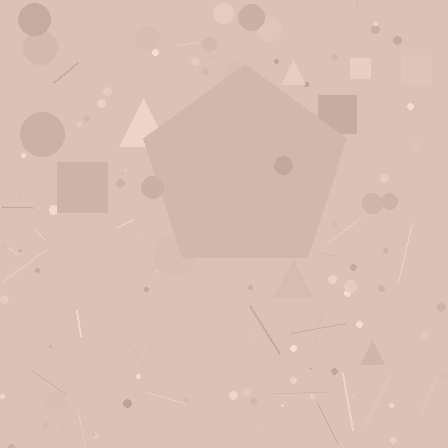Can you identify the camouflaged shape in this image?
The camouflaged shape is a pentagon.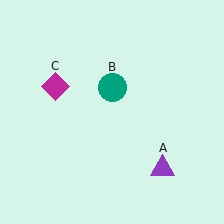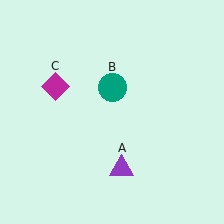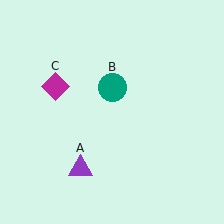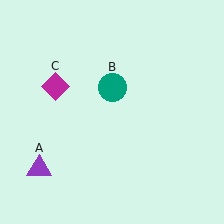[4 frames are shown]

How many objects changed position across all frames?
1 object changed position: purple triangle (object A).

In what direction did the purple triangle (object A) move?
The purple triangle (object A) moved left.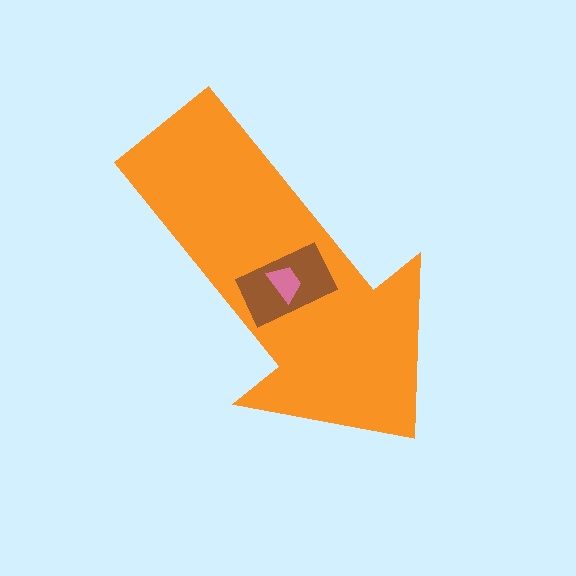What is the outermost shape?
The orange arrow.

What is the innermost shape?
The pink trapezoid.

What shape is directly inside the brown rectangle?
The pink trapezoid.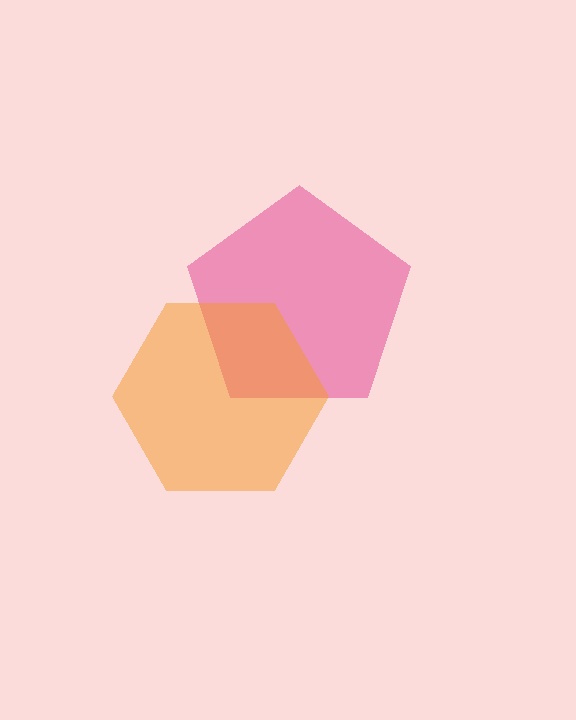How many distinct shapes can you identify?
There are 2 distinct shapes: a pink pentagon, an orange hexagon.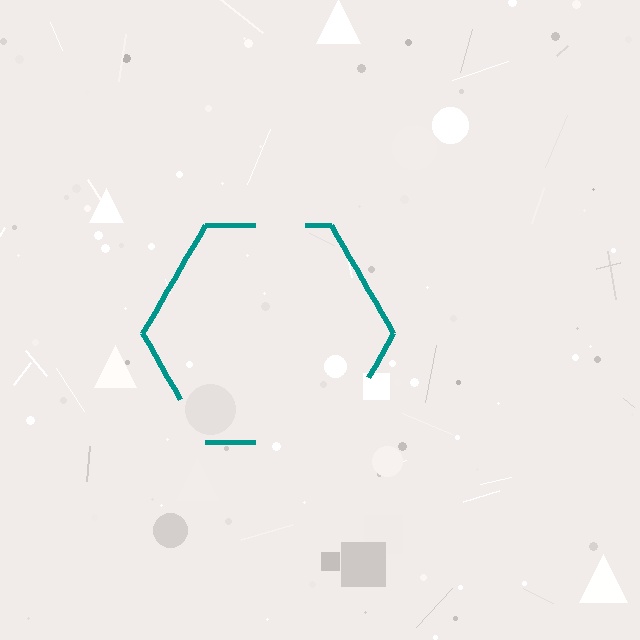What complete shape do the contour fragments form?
The contour fragments form a hexagon.